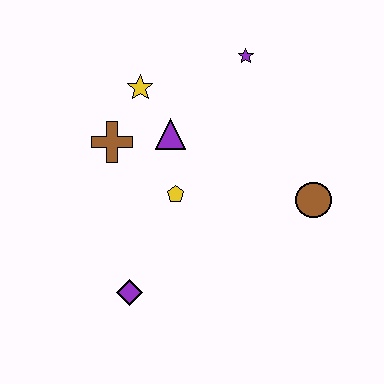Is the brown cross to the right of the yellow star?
No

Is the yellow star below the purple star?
Yes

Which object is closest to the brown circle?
The yellow pentagon is closest to the brown circle.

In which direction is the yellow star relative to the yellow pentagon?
The yellow star is above the yellow pentagon.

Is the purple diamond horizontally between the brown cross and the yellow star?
Yes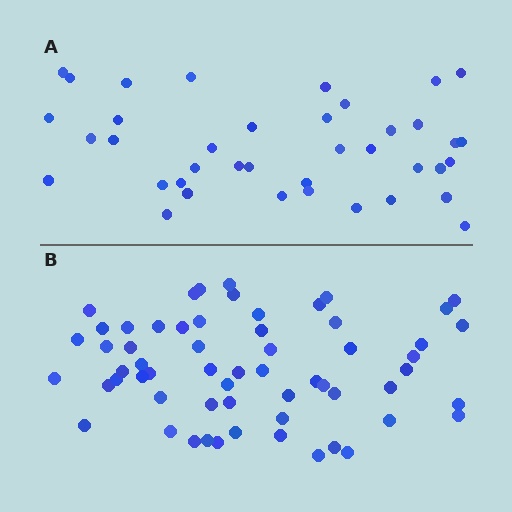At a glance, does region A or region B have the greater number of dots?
Region B (the bottom region) has more dots.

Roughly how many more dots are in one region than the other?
Region B has approximately 20 more dots than region A.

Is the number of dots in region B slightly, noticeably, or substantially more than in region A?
Region B has substantially more. The ratio is roughly 1.5 to 1.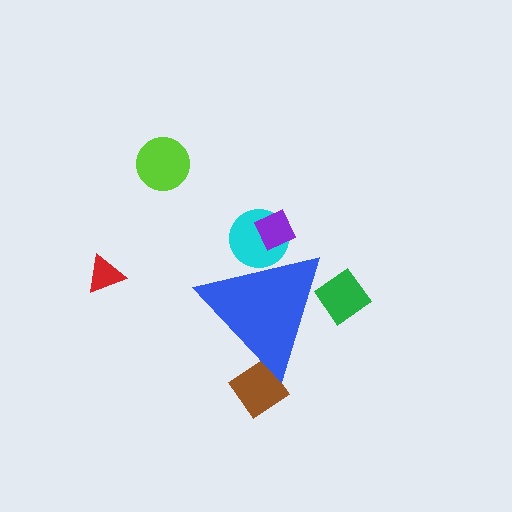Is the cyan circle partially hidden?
Yes, the cyan circle is partially hidden behind the blue triangle.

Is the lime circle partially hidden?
No, the lime circle is fully visible.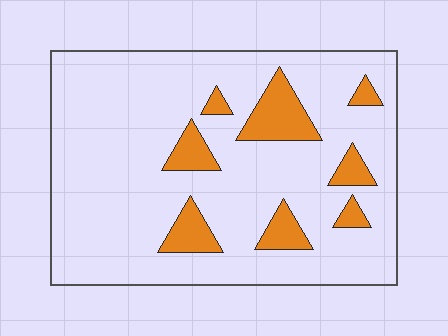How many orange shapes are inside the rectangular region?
8.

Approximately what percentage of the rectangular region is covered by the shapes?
Approximately 15%.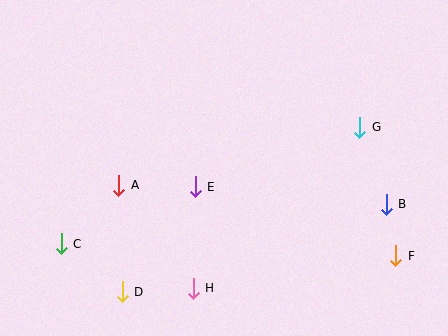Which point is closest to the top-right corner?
Point G is closest to the top-right corner.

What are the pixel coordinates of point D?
Point D is at (122, 292).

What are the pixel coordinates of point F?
Point F is at (396, 256).